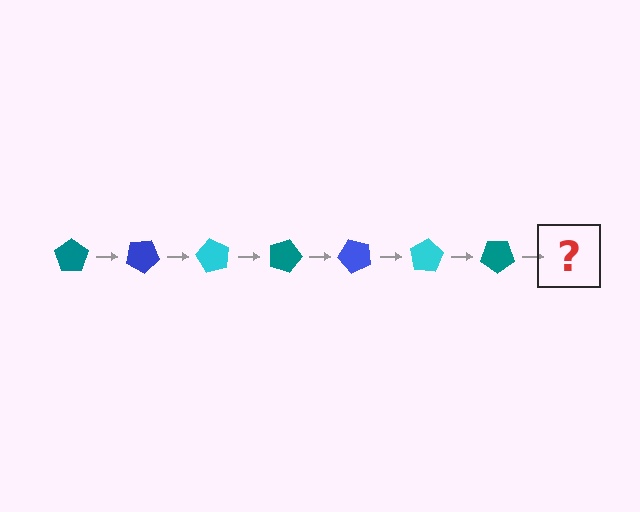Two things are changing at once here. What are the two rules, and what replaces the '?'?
The two rules are that it rotates 30 degrees each step and the color cycles through teal, blue, and cyan. The '?' should be a blue pentagon, rotated 210 degrees from the start.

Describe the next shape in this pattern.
It should be a blue pentagon, rotated 210 degrees from the start.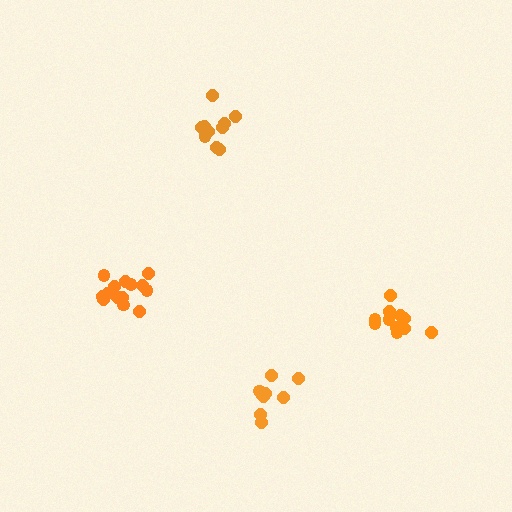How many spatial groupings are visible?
There are 4 spatial groupings.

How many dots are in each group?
Group 1: 10 dots, Group 2: 12 dots, Group 3: 14 dots, Group 4: 9 dots (45 total).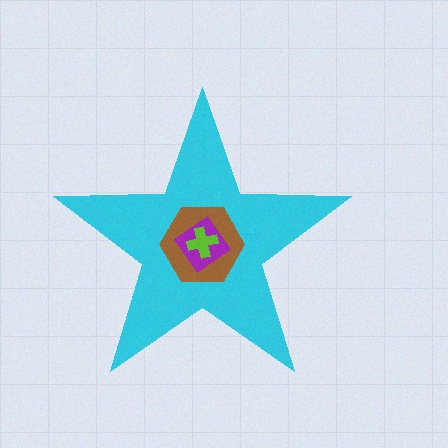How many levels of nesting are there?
4.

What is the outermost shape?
The cyan star.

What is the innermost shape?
The lime cross.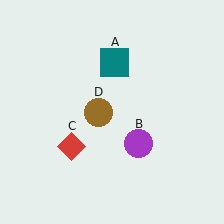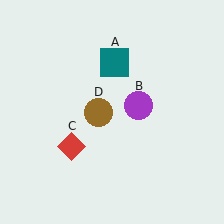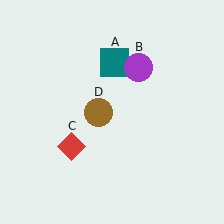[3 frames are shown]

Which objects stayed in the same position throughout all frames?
Teal square (object A) and red diamond (object C) and brown circle (object D) remained stationary.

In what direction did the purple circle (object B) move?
The purple circle (object B) moved up.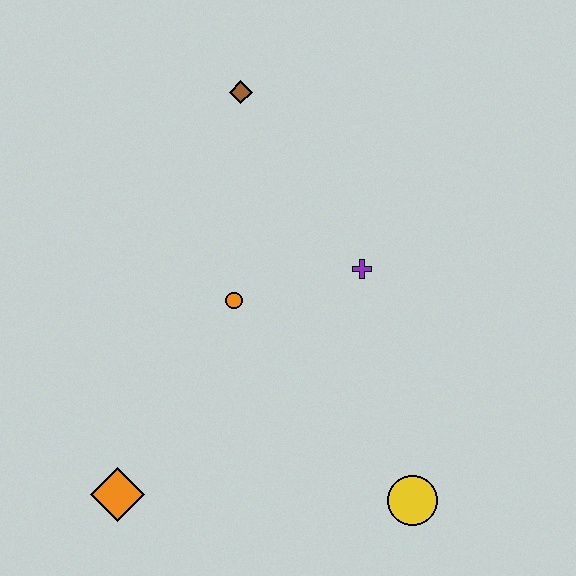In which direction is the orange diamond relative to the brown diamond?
The orange diamond is below the brown diamond.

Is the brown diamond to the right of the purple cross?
No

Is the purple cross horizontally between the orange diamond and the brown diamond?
No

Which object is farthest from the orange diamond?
The brown diamond is farthest from the orange diamond.